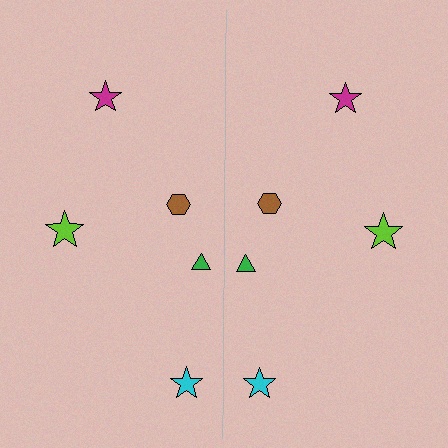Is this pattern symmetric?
Yes, this pattern has bilateral (reflection) symmetry.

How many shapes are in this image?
There are 10 shapes in this image.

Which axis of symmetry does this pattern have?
The pattern has a vertical axis of symmetry running through the center of the image.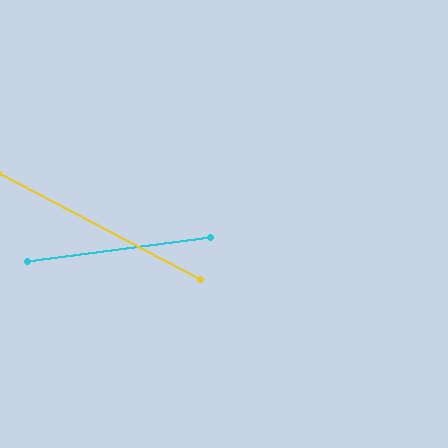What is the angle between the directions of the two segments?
Approximately 35 degrees.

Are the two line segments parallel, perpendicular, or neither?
Neither parallel nor perpendicular — they differ by about 35°.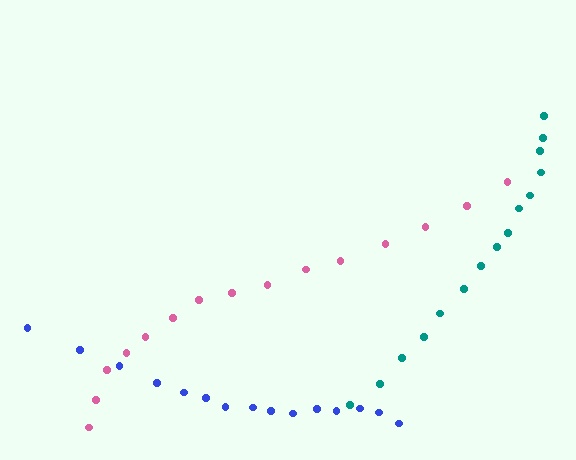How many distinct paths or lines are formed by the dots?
There are 3 distinct paths.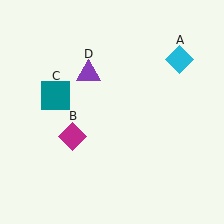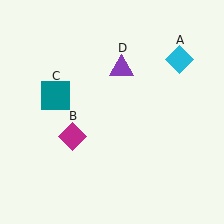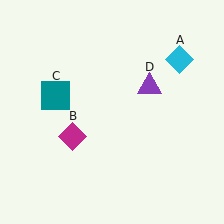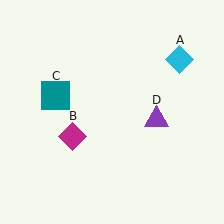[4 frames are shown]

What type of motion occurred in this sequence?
The purple triangle (object D) rotated clockwise around the center of the scene.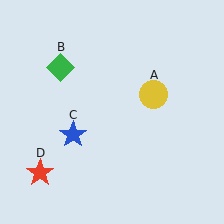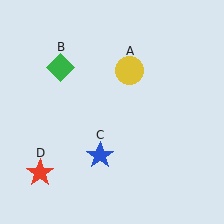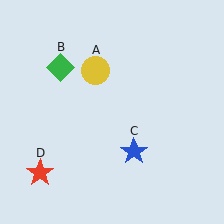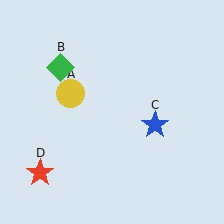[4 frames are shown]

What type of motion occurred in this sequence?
The yellow circle (object A), blue star (object C) rotated counterclockwise around the center of the scene.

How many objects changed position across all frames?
2 objects changed position: yellow circle (object A), blue star (object C).